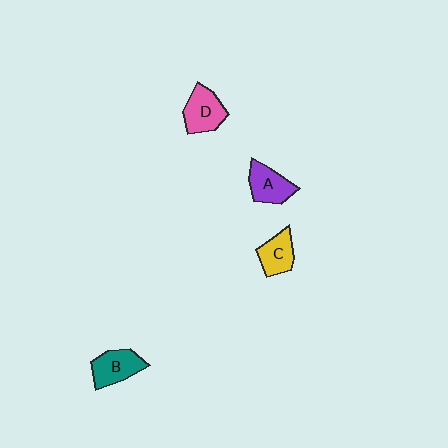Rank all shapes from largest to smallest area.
From largest to smallest: D (pink), B (teal), A (purple), C (yellow).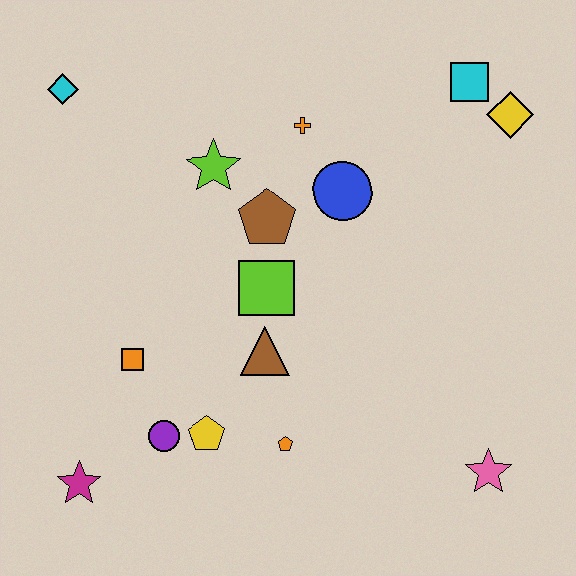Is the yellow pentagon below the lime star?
Yes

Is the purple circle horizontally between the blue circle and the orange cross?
No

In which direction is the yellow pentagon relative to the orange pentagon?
The yellow pentagon is to the left of the orange pentagon.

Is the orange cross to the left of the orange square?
No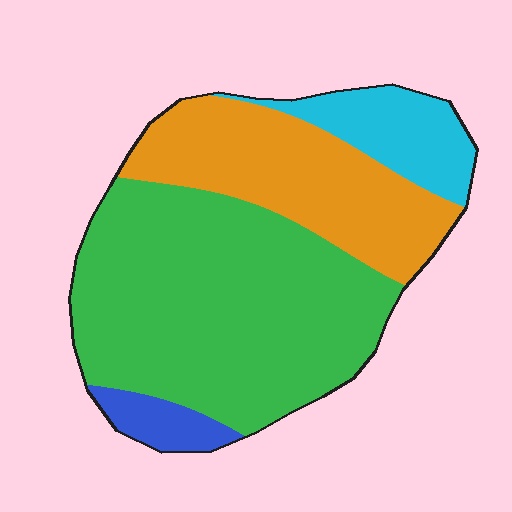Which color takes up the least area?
Blue, at roughly 5%.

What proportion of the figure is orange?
Orange takes up about one quarter (1/4) of the figure.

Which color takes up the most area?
Green, at roughly 55%.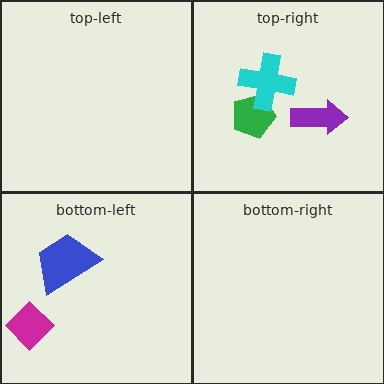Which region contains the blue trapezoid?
The bottom-left region.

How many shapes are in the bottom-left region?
2.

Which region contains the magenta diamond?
The bottom-left region.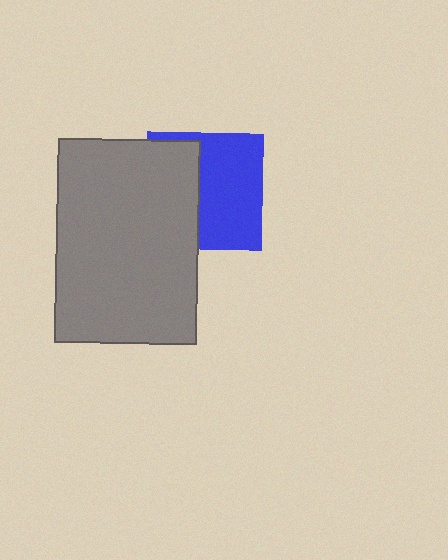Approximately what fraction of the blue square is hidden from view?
Roughly 43% of the blue square is hidden behind the gray rectangle.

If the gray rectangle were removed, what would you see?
You would see the complete blue square.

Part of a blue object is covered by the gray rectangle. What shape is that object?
It is a square.